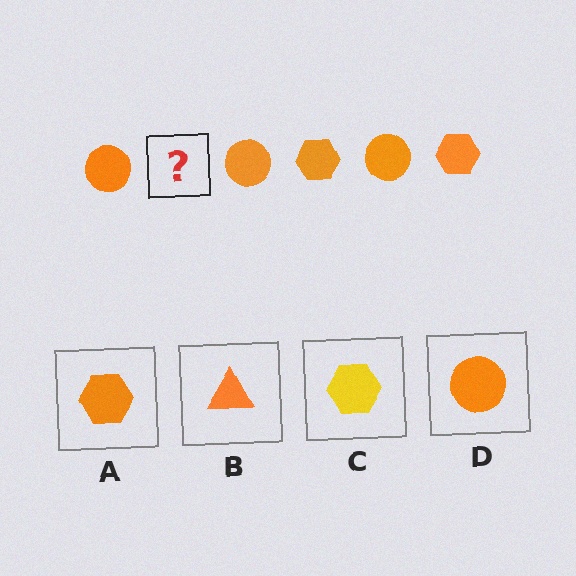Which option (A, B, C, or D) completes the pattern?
A.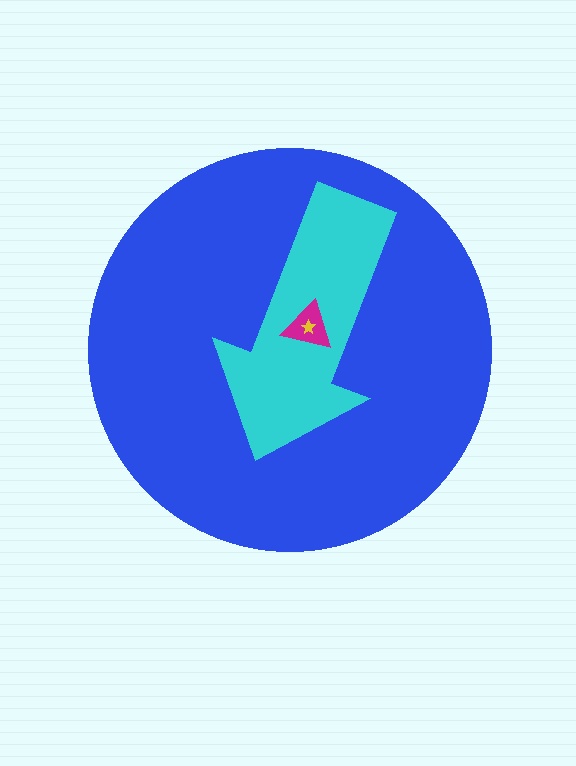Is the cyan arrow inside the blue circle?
Yes.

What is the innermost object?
The yellow star.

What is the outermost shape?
The blue circle.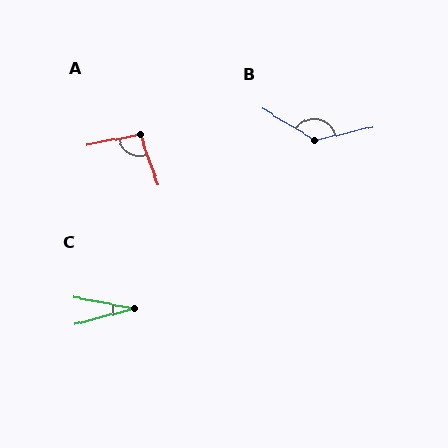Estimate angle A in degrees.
Approximately 99 degrees.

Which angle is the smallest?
C, at approximately 25 degrees.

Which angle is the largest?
B, at approximately 136 degrees.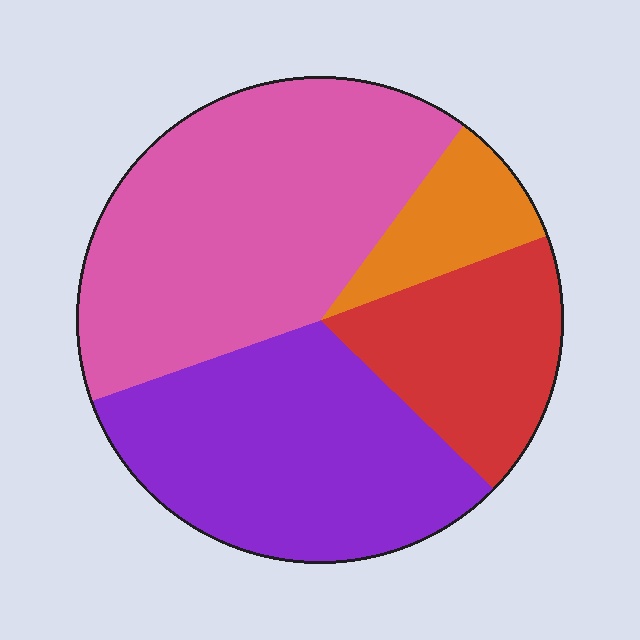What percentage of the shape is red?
Red covers 18% of the shape.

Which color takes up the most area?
Pink, at roughly 40%.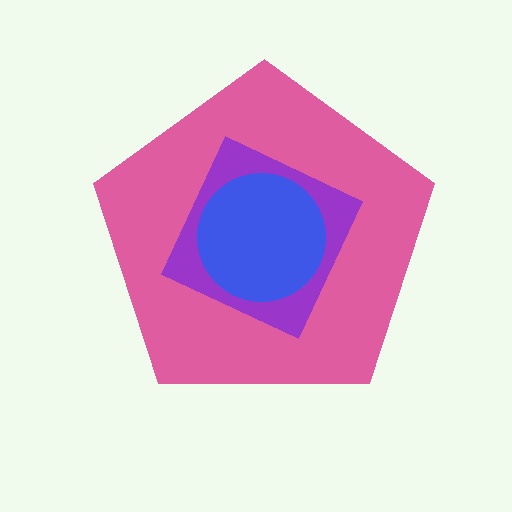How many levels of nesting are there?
3.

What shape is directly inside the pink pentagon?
The purple diamond.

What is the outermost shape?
The pink pentagon.